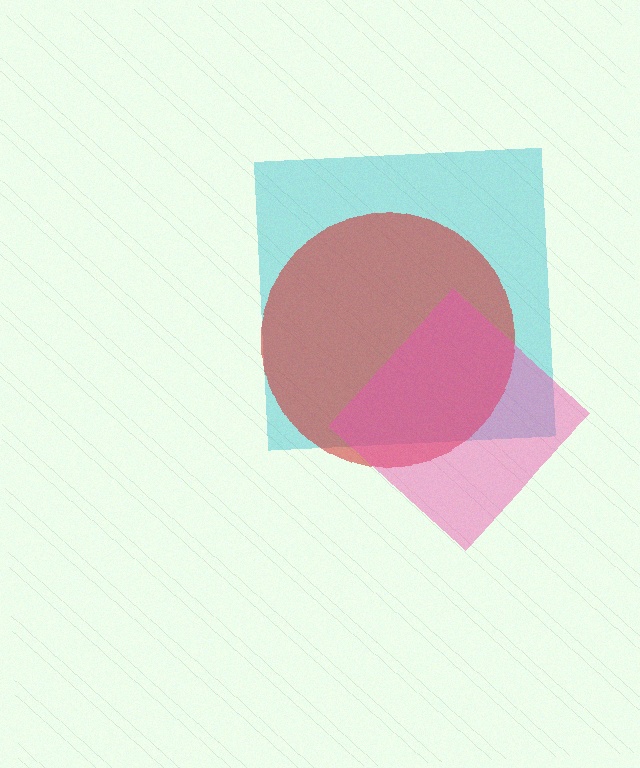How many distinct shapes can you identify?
There are 3 distinct shapes: a cyan square, a red circle, a pink diamond.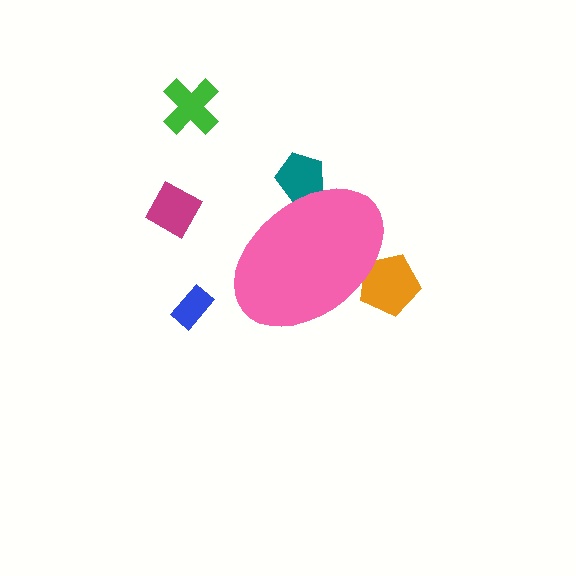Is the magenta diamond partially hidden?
No, the magenta diamond is fully visible.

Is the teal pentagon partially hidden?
Yes, the teal pentagon is partially hidden behind the pink ellipse.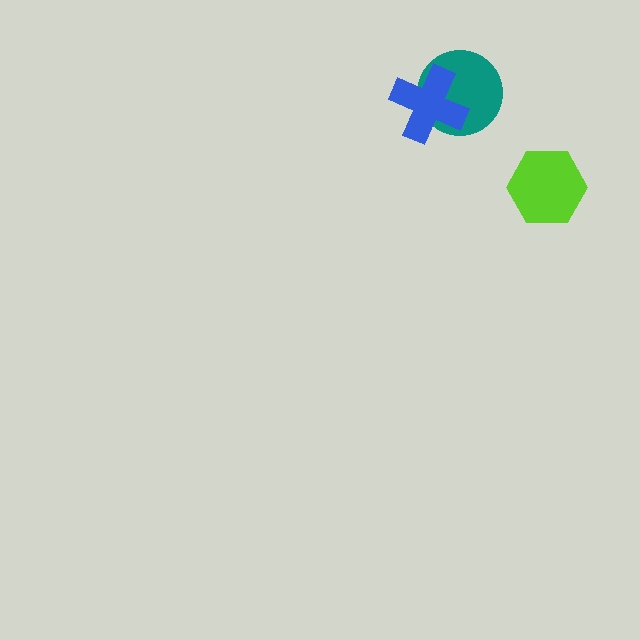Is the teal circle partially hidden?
Yes, it is partially covered by another shape.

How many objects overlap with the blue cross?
1 object overlaps with the blue cross.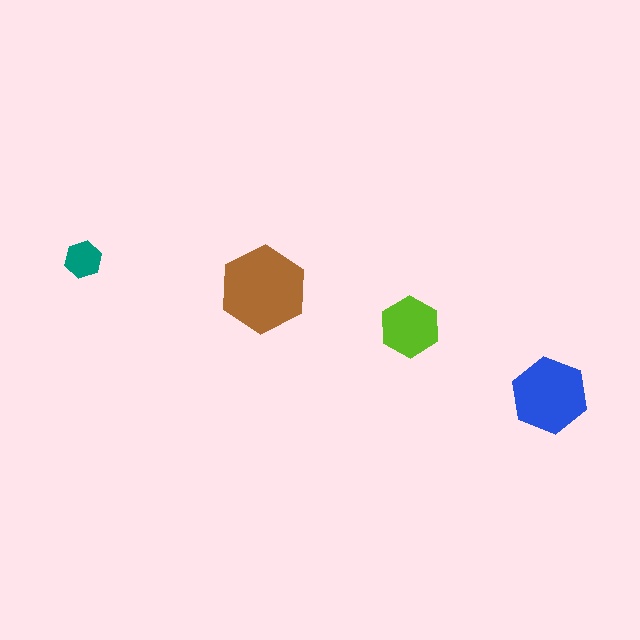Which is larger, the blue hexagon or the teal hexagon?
The blue one.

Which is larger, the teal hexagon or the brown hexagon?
The brown one.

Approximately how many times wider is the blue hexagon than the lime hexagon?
About 1.5 times wider.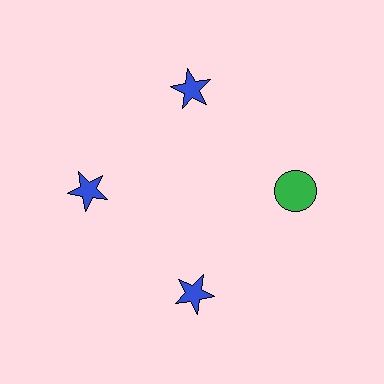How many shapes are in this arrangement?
There are 4 shapes arranged in a ring pattern.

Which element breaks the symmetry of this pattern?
The green circle at roughly the 3 o'clock position breaks the symmetry. All other shapes are blue stars.